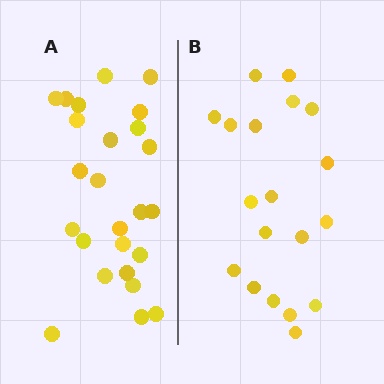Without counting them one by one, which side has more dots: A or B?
Region A (the left region) has more dots.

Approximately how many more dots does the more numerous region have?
Region A has about 6 more dots than region B.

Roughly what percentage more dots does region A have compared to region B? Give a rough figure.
About 30% more.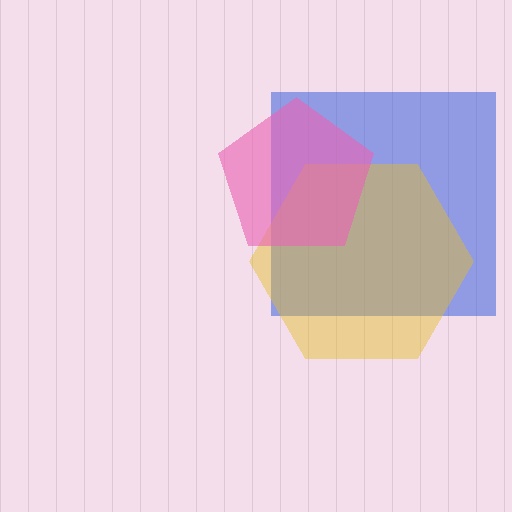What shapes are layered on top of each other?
The layered shapes are: a blue square, a yellow hexagon, a pink pentagon.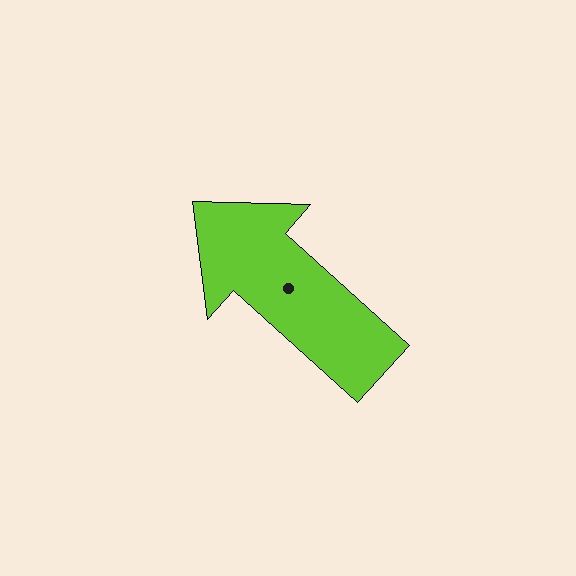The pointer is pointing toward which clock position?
Roughly 10 o'clock.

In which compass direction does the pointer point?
Northwest.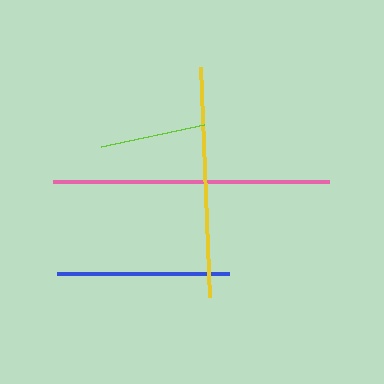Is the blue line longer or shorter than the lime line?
The blue line is longer than the lime line.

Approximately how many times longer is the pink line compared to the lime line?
The pink line is approximately 2.6 times the length of the lime line.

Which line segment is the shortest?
The lime line is the shortest at approximately 105 pixels.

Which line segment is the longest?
The pink line is the longest at approximately 276 pixels.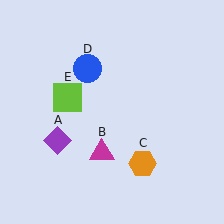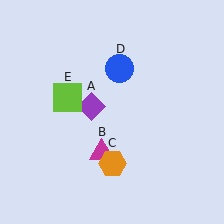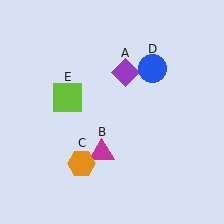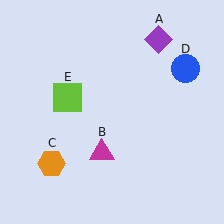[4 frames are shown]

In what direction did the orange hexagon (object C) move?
The orange hexagon (object C) moved left.